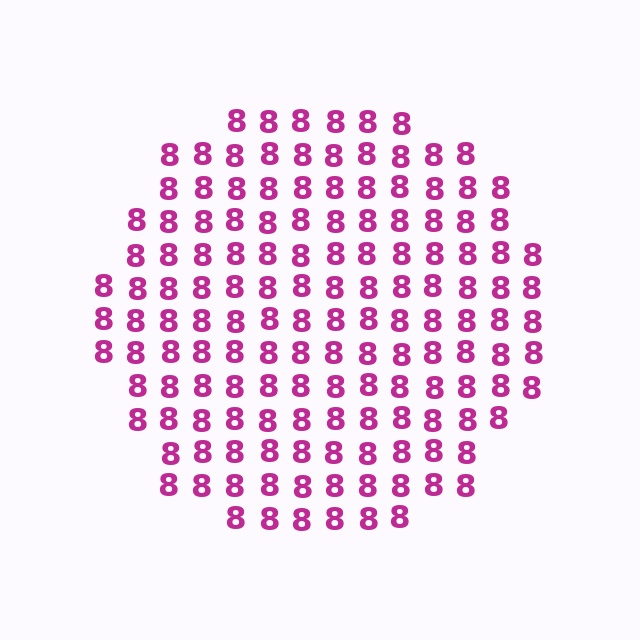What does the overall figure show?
The overall figure shows a circle.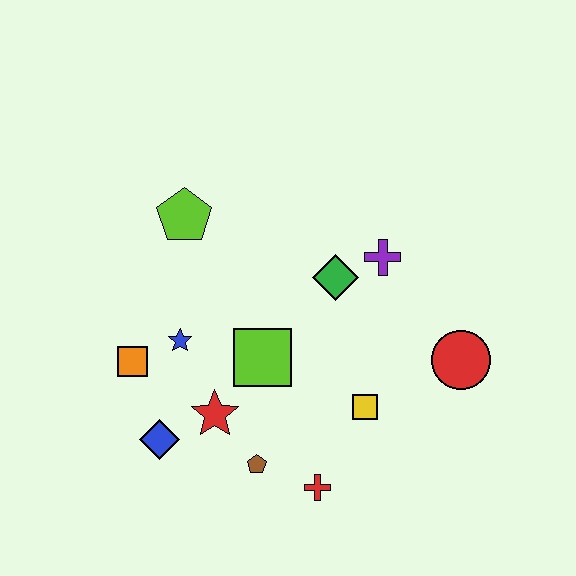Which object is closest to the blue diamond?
The red star is closest to the blue diamond.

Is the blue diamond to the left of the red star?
Yes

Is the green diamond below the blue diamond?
No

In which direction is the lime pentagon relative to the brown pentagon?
The lime pentagon is above the brown pentagon.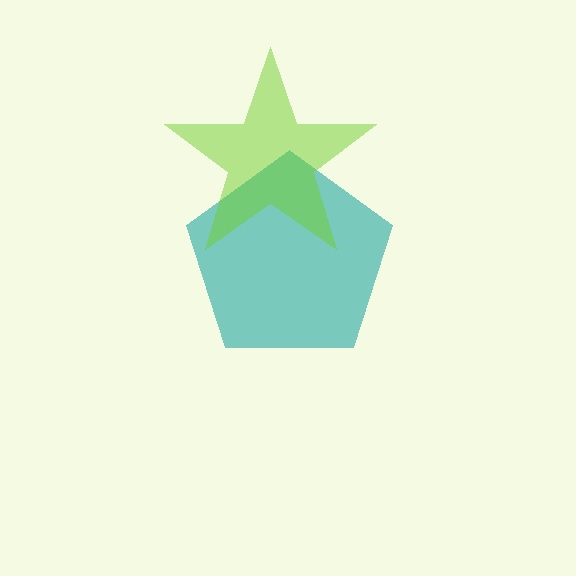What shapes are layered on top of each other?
The layered shapes are: a teal pentagon, a lime star.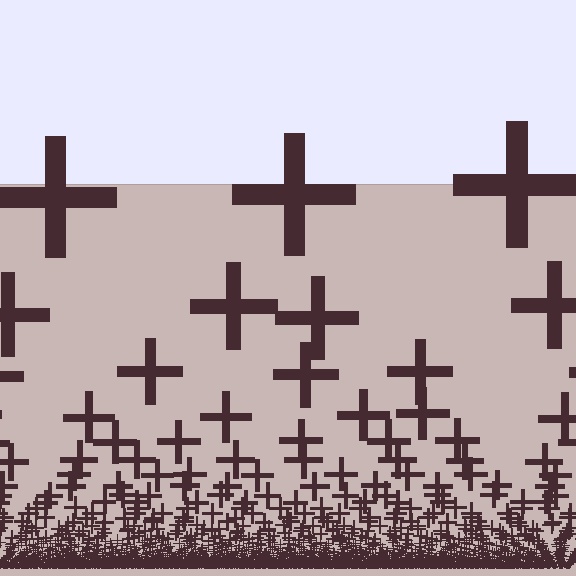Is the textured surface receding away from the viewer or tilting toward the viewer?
The surface appears to tilt toward the viewer. Texture elements get larger and sparser toward the top.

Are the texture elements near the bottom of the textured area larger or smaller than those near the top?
Smaller. The gradient is inverted — elements near the bottom are smaller and denser.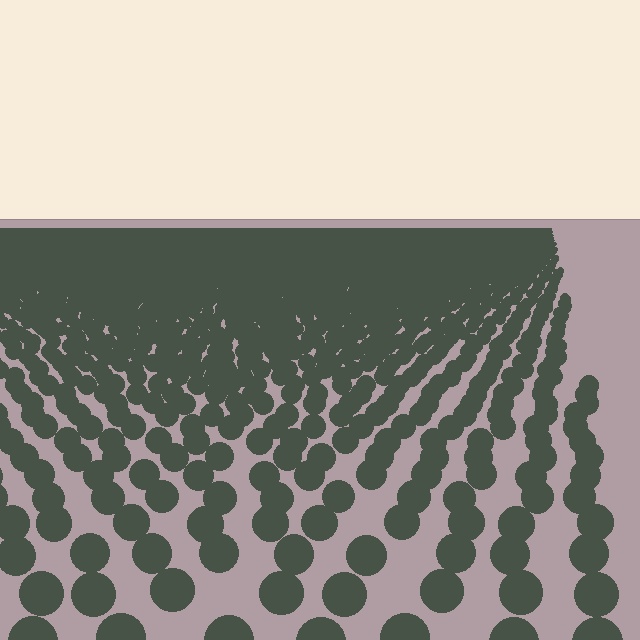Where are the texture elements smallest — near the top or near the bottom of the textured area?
Near the top.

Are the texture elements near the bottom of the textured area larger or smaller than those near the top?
Larger. Near the bottom, elements are closer to the viewer and appear at a bigger on-screen size.